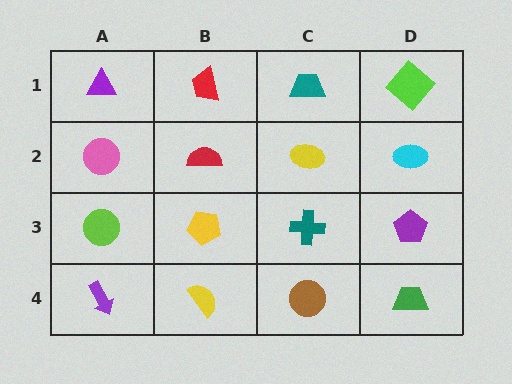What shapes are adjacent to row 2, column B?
A red trapezoid (row 1, column B), a yellow pentagon (row 3, column B), a pink circle (row 2, column A), a yellow ellipse (row 2, column C).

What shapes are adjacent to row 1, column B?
A red semicircle (row 2, column B), a purple triangle (row 1, column A), a teal trapezoid (row 1, column C).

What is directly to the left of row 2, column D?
A yellow ellipse.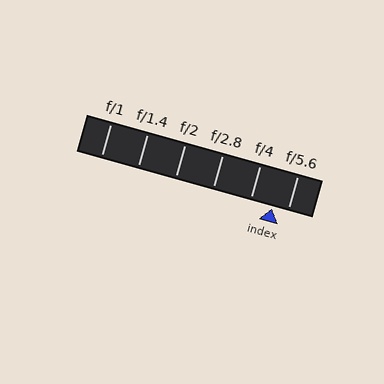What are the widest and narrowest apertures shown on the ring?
The widest aperture shown is f/1 and the narrowest is f/5.6.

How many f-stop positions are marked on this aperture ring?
There are 6 f-stop positions marked.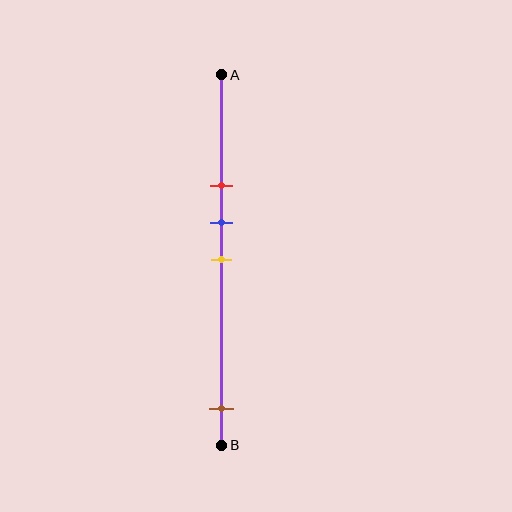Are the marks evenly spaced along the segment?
No, the marks are not evenly spaced.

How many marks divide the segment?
There are 4 marks dividing the segment.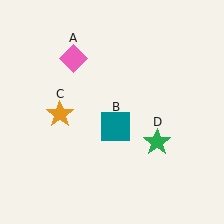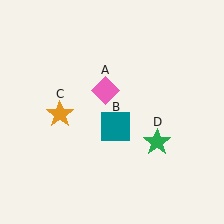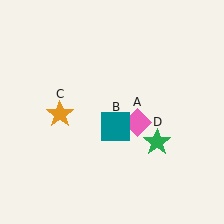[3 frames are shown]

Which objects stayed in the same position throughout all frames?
Teal square (object B) and orange star (object C) and green star (object D) remained stationary.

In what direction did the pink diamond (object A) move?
The pink diamond (object A) moved down and to the right.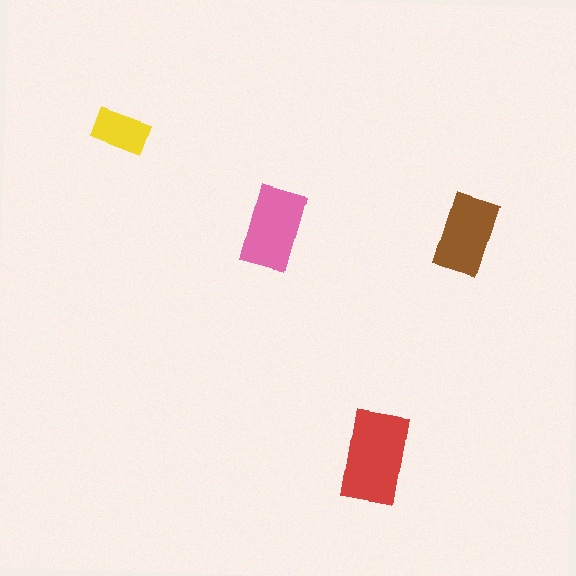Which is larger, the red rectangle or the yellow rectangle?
The red one.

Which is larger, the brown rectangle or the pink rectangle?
The pink one.